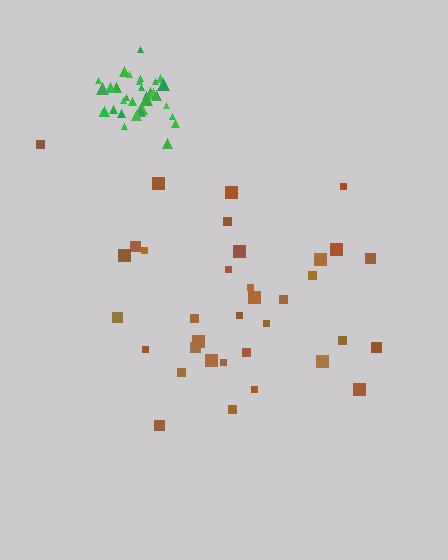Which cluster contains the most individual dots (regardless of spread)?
Brown (35).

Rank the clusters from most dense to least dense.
green, brown.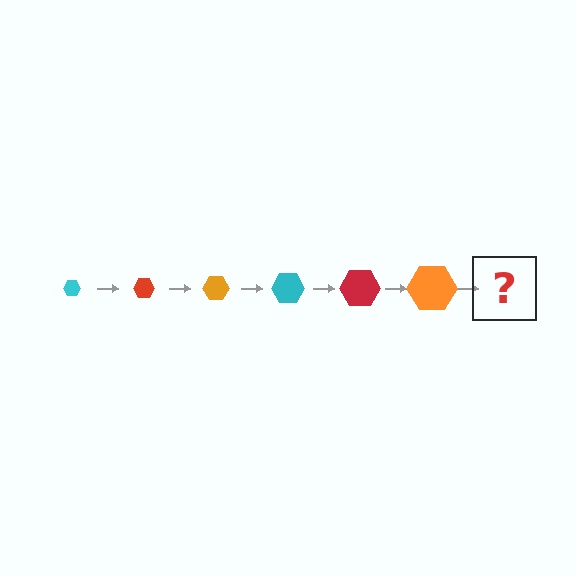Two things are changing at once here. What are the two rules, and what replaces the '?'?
The two rules are that the hexagon grows larger each step and the color cycles through cyan, red, and orange. The '?' should be a cyan hexagon, larger than the previous one.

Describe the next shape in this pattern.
It should be a cyan hexagon, larger than the previous one.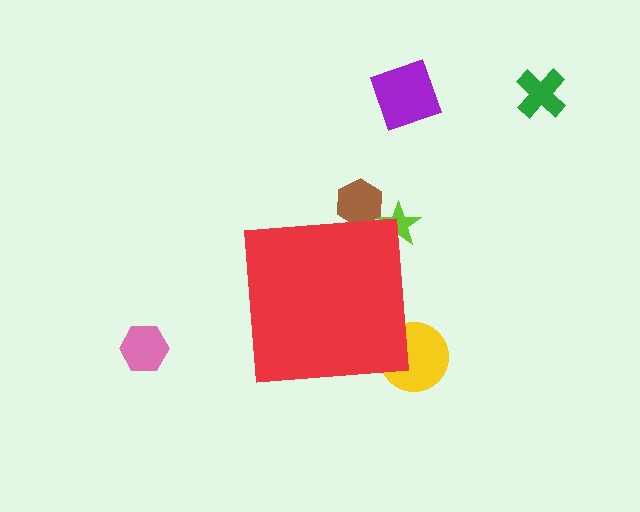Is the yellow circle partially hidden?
Yes, the yellow circle is partially hidden behind the red square.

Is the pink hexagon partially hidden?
No, the pink hexagon is fully visible.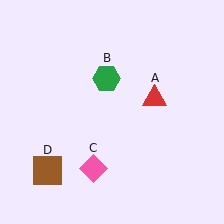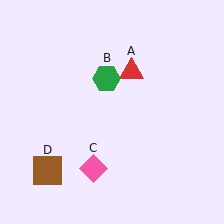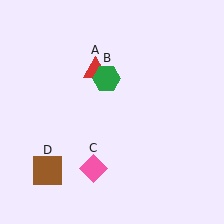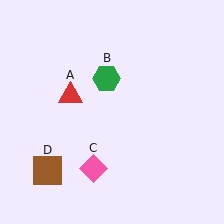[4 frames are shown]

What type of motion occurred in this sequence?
The red triangle (object A) rotated counterclockwise around the center of the scene.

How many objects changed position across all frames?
1 object changed position: red triangle (object A).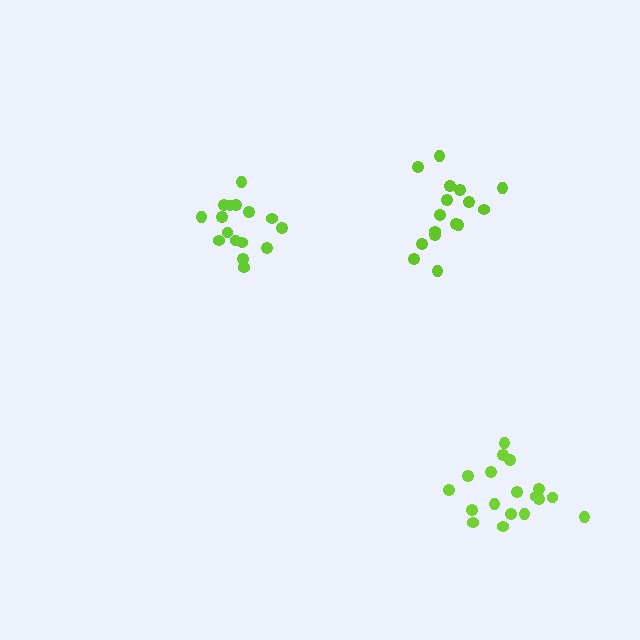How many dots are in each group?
Group 1: 16 dots, Group 2: 18 dots, Group 3: 16 dots (50 total).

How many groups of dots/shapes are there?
There are 3 groups.